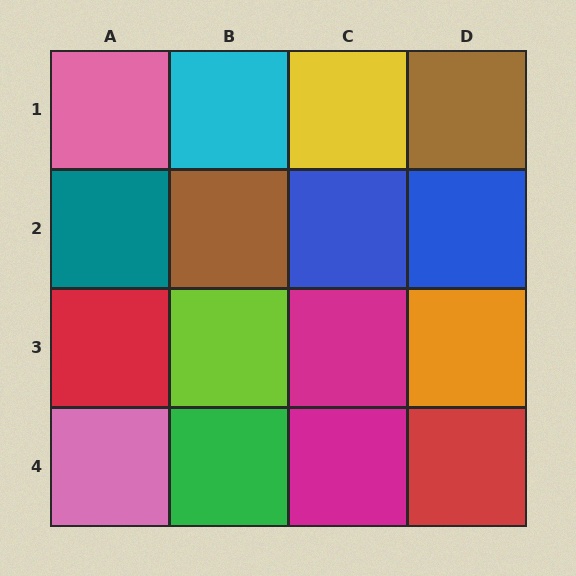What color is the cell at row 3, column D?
Orange.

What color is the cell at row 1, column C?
Yellow.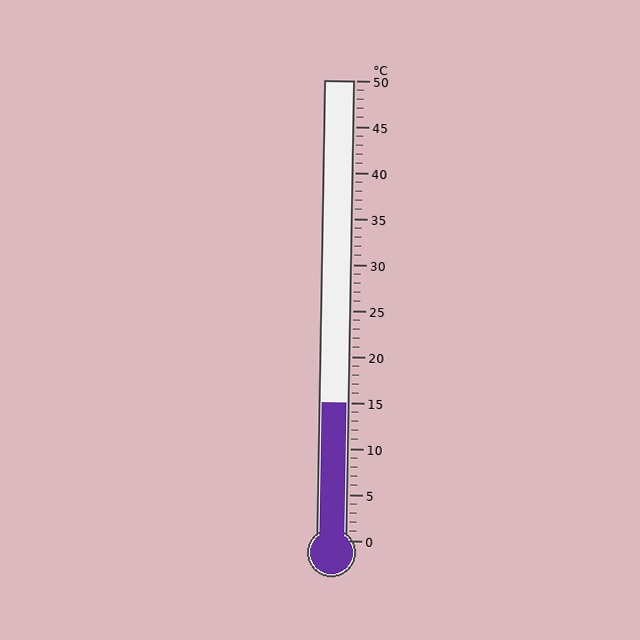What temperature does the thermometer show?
The thermometer shows approximately 15°C.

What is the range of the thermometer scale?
The thermometer scale ranges from 0°C to 50°C.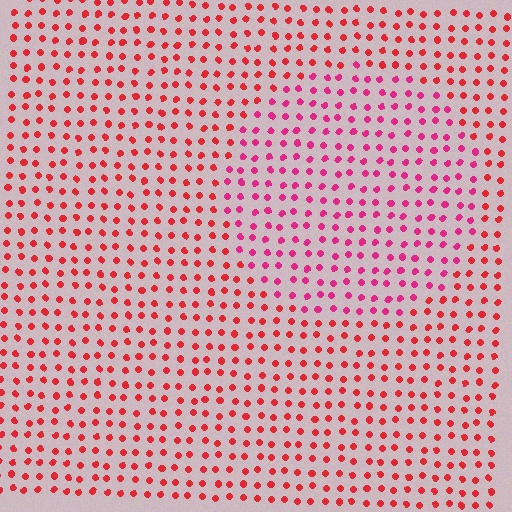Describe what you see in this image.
The image is filled with small red elements in a uniform arrangement. A circle-shaped region is visible where the elements are tinted to a slightly different hue, forming a subtle color boundary.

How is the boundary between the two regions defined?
The boundary is defined purely by a slight shift in hue (about 28 degrees). Spacing, size, and orientation are identical on both sides.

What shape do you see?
I see a circle.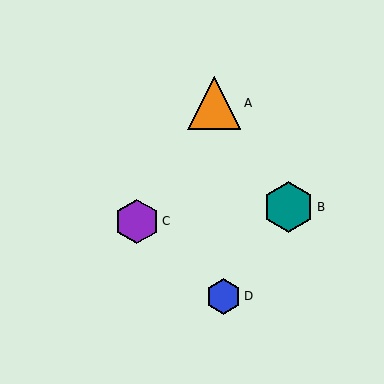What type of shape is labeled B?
Shape B is a teal hexagon.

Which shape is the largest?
The orange triangle (labeled A) is the largest.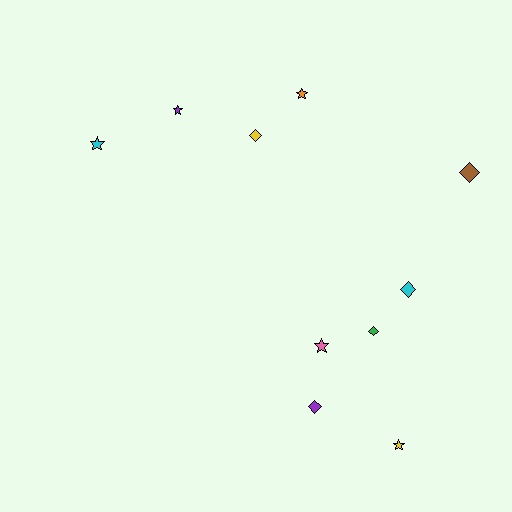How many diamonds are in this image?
There are 5 diamonds.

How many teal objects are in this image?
There are no teal objects.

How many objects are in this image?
There are 10 objects.